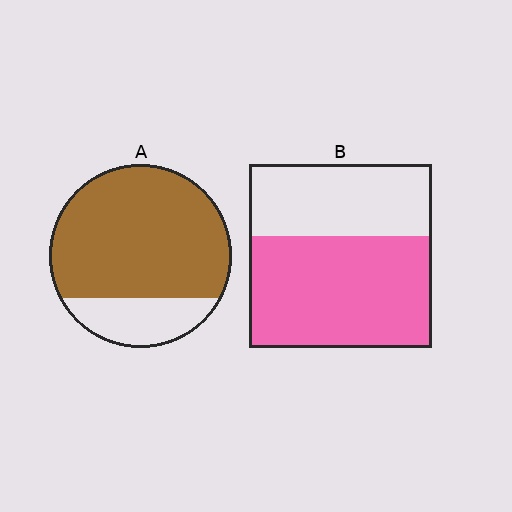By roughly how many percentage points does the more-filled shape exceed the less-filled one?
By roughly 15 percentage points (A over B).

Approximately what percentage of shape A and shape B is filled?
A is approximately 80% and B is approximately 60%.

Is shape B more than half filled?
Yes.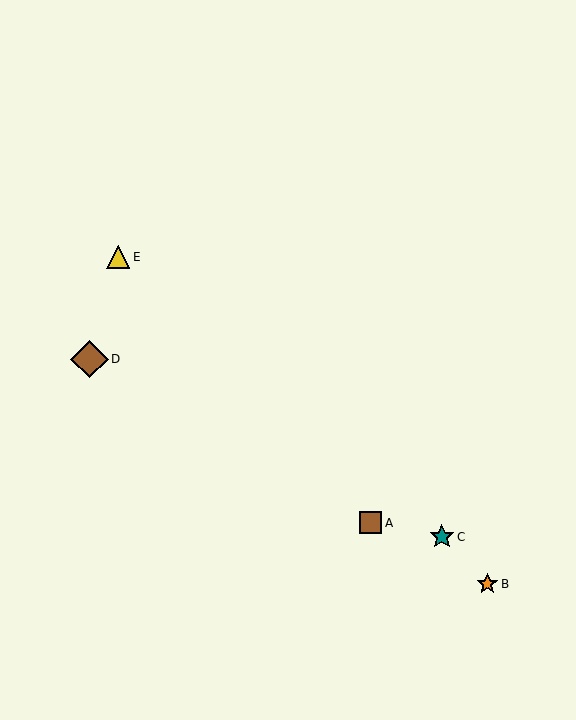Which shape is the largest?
The brown diamond (labeled D) is the largest.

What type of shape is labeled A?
Shape A is a brown square.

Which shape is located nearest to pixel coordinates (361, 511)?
The brown square (labeled A) at (371, 523) is nearest to that location.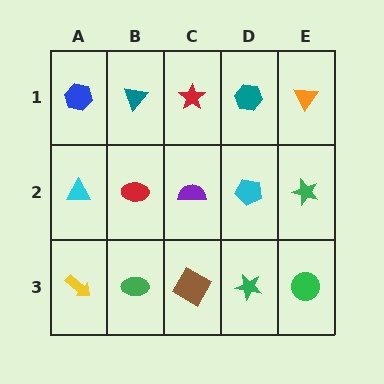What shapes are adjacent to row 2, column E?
An orange triangle (row 1, column E), a green circle (row 3, column E), a cyan pentagon (row 2, column D).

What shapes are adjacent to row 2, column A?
A blue hexagon (row 1, column A), a yellow arrow (row 3, column A), a red ellipse (row 2, column B).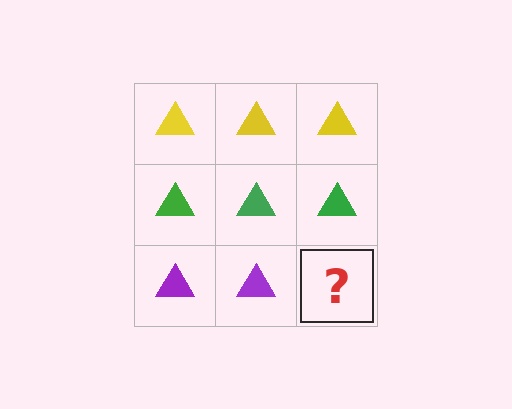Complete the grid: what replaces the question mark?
The question mark should be replaced with a purple triangle.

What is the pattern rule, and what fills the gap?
The rule is that each row has a consistent color. The gap should be filled with a purple triangle.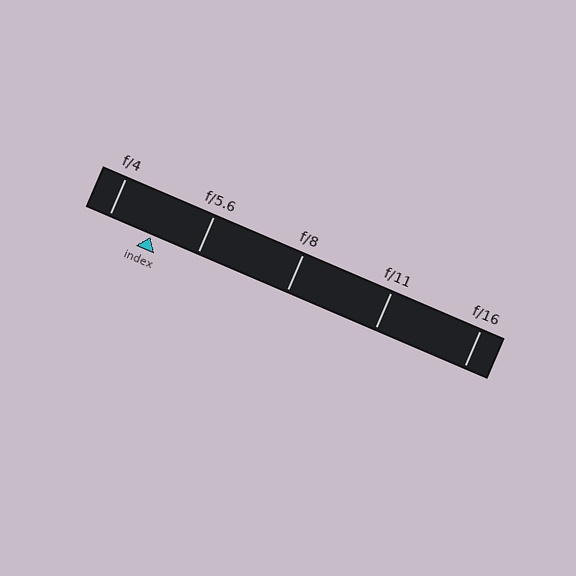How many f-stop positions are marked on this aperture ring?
There are 5 f-stop positions marked.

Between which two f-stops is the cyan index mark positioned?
The index mark is between f/4 and f/5.6.